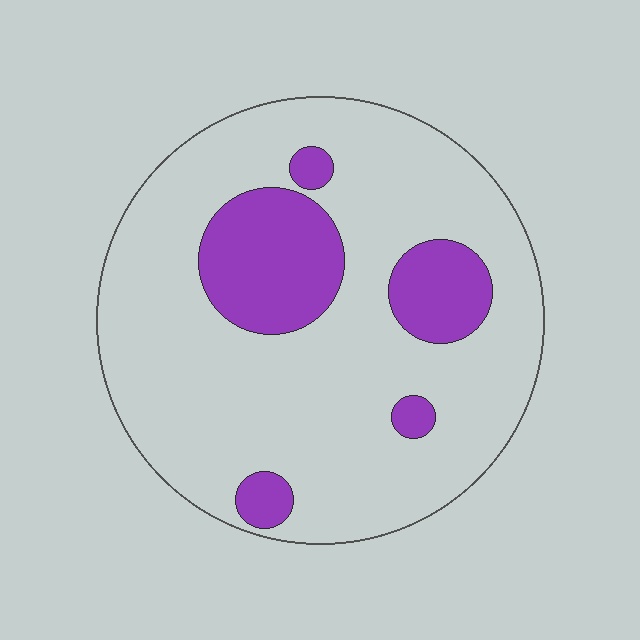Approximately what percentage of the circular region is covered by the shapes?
Approximately 20%.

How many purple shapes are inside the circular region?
5.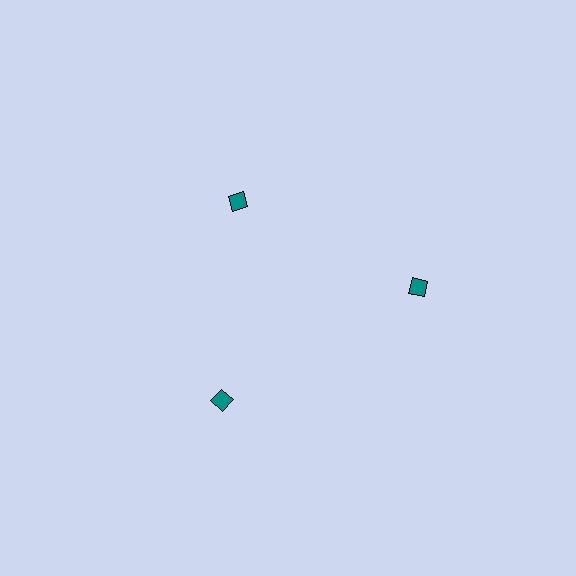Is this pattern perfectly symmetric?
No. The 3 teal diamonds are arranged in a ring, but one element near the 11 o'clock position is pulled inward toward the center, breaking the 3-fold rotational symmetry.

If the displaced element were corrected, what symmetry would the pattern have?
It would have 3-fold rotational symmetry — the pattern would map onto itself every 120 degrees.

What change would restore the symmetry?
The symmetry would be restored by moving it outward, back onto the ring so that all 3 diamonds sit at equal angles and equal distance from the center.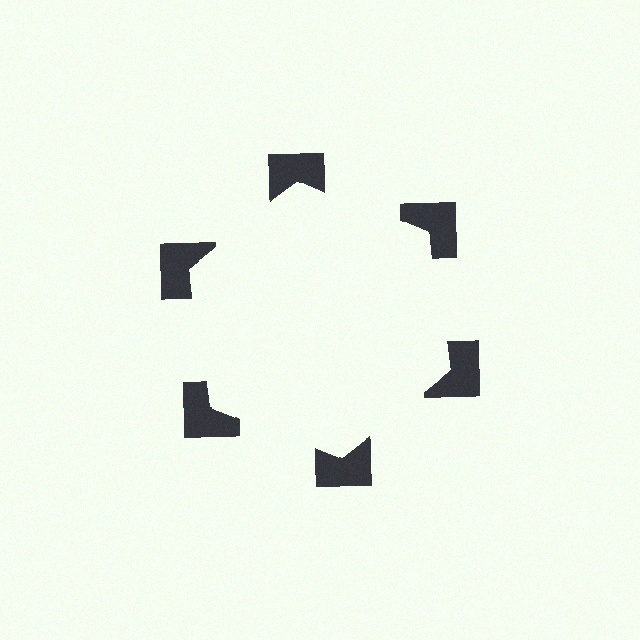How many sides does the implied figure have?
6 sides.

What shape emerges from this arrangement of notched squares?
An illusory hexagon — its edges are inferred from the aligned wedge cuts in the notched squares, not physically drawn.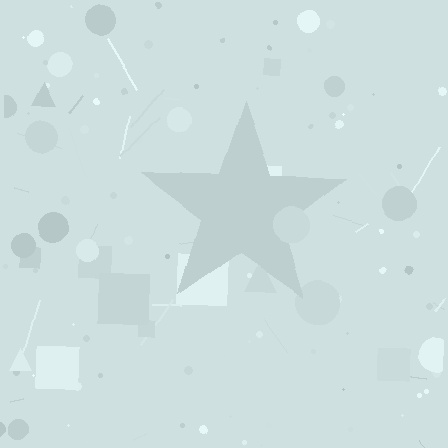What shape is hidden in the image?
A star is hidden in the image.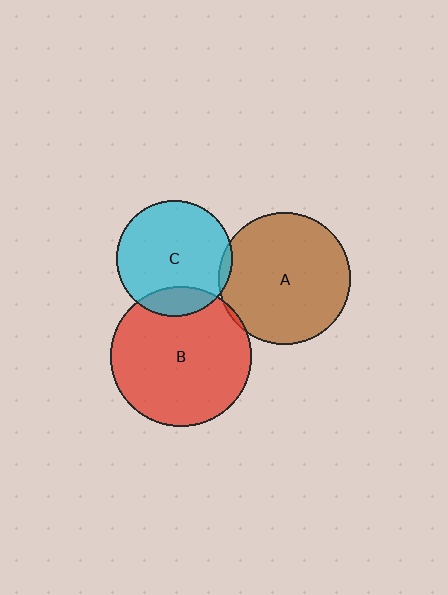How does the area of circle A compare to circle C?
Approximately 1.3 times.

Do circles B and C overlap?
Yes.